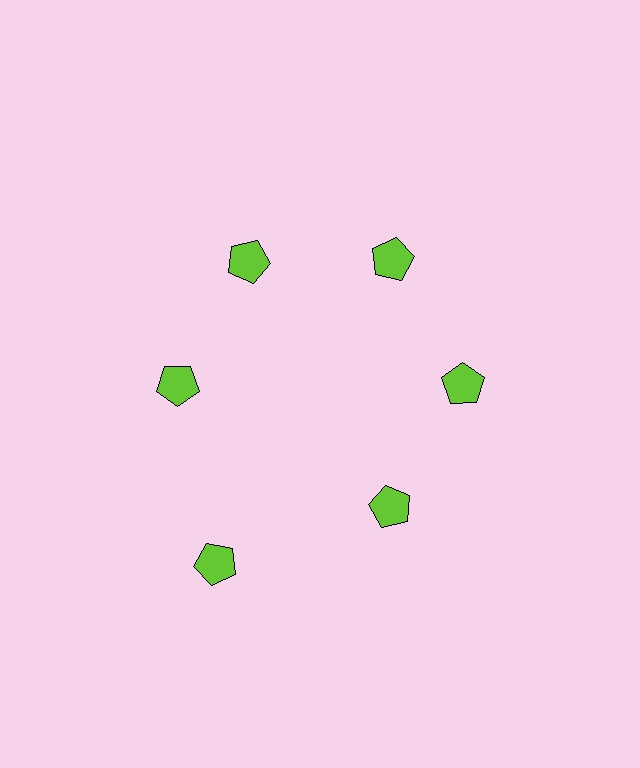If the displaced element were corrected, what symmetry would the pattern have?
It would have 6-fold rotational symmetry — the pattern would map onto itself every 60 degrees.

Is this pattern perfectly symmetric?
No. The 6 lime pentagons are arranged in a ring, but one element near the 7 o'clock position is pushed outward from the center, breaking the 6-fold rotational symmetry.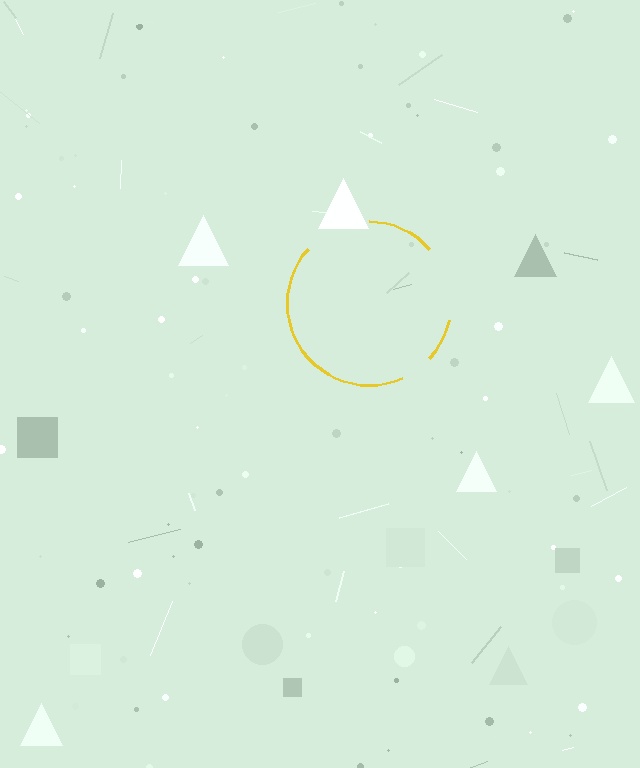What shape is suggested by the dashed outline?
The dashed outline suggests a circle.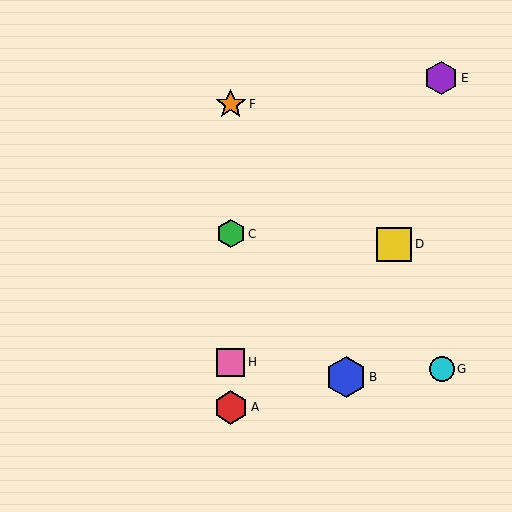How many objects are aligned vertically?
4 objects (A, C, F, H) are aligned vertically.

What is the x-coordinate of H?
Object H is at x≈231.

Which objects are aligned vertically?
Objects A, C, F, H are aligned vertically.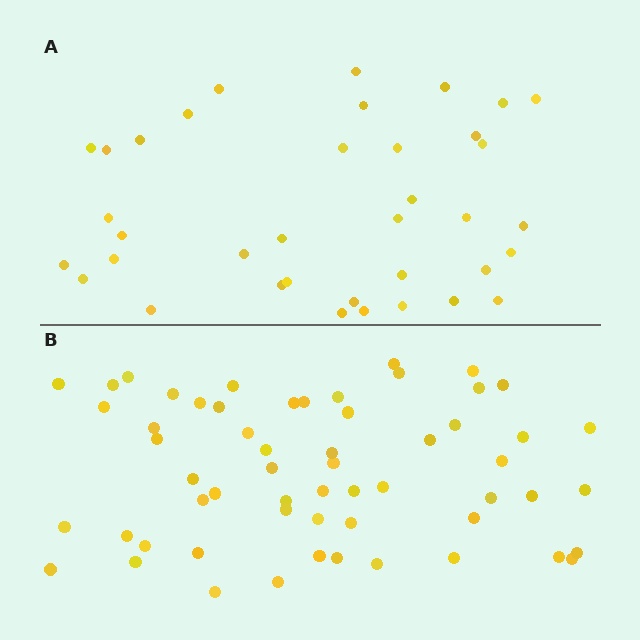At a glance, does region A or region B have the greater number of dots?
Region B (the bottom region) has more dots.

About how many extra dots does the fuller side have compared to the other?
Region B has approximately 20 more dots than region A.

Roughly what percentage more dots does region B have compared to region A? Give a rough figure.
About 55% more.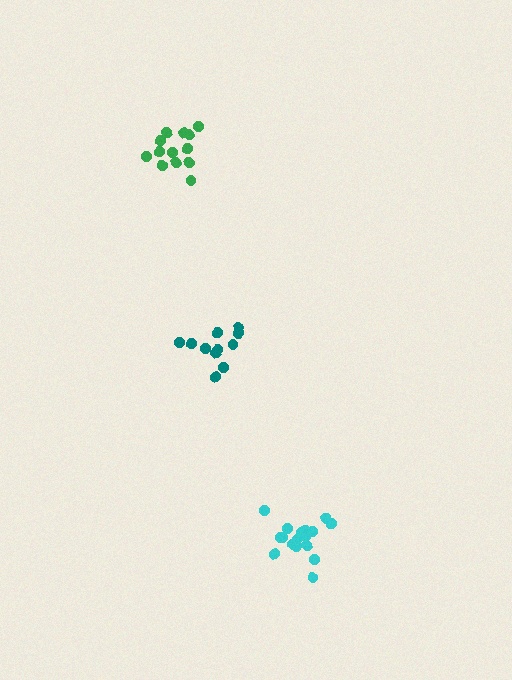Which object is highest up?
The green cluster is topmost.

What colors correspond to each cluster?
The clusters are colored: cyan, teal, green.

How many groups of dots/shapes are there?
There are 3 groups.